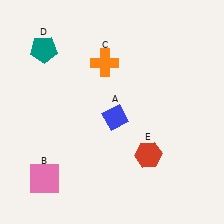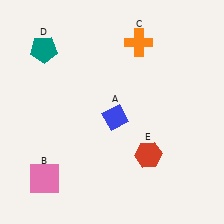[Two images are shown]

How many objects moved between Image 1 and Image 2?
1 object moved between the two images.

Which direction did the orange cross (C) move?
The orange cross (C) moved right.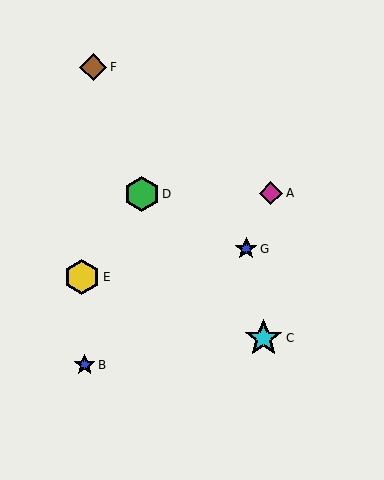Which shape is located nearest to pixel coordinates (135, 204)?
The green hexagon (labeled D) at (142, 194) is nearest to that location.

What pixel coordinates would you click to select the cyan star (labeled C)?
Click at (264, 338) to select the cyan star C.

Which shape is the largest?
The cyan star (labeled C) is the largest.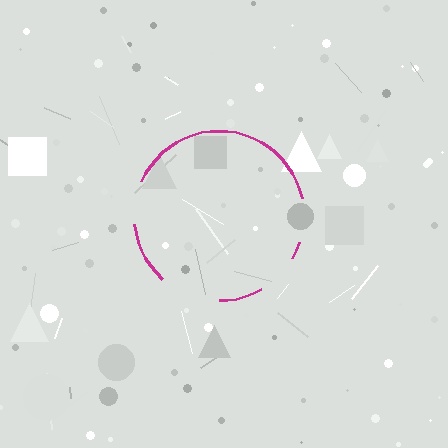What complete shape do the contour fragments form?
The contour fragments form a circle.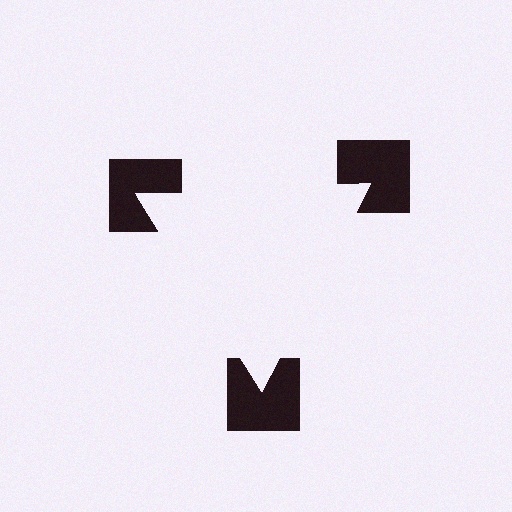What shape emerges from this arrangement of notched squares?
An illusory triangle — its edges are inferred from the aligned wedge cuts in the notched squares, not physically drawn.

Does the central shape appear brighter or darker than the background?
It typically appears slightly brighter than the background, even though no actual brightness change is drawn.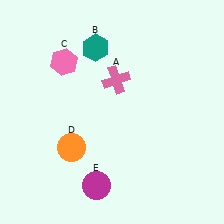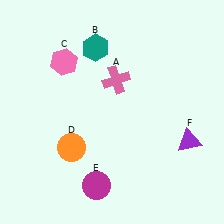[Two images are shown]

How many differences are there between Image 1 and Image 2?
There is 1 difference between the two images.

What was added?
A purple triangle (F) was added in Image 2.